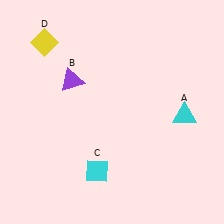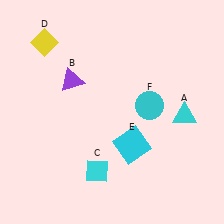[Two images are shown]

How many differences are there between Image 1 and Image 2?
There are 2 differences between the two images.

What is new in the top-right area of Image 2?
A cyan circle (F) was added in the top-right area of Image 2.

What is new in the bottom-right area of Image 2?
A cyan square (E) was added in the bottom-right area of Image 2.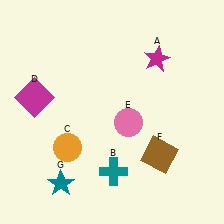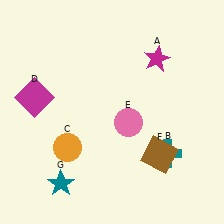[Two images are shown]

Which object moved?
The teal cross (B) moved right.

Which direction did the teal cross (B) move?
The teal cross (B) moved right.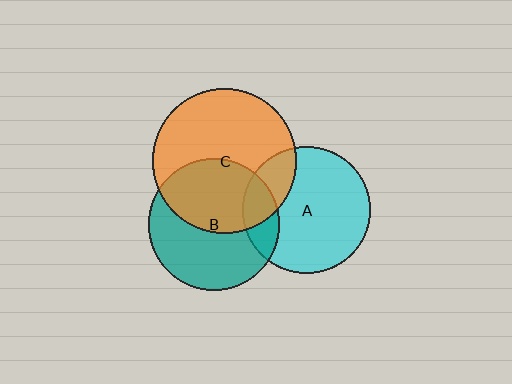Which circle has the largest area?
Circle C (orange).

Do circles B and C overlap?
Yes.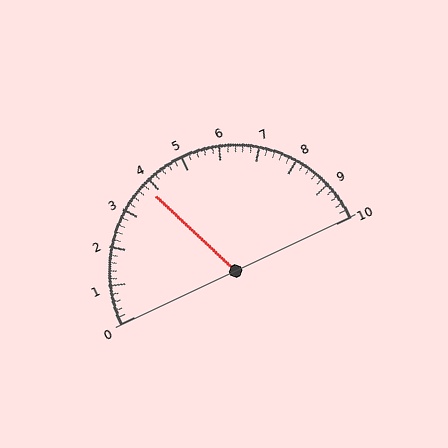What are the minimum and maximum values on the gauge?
The gauge ranges from 0 to 10.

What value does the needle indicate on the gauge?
The needle indicates approximately 3.8.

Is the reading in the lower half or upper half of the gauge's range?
The reading is in the lower half of the range (0 to 10).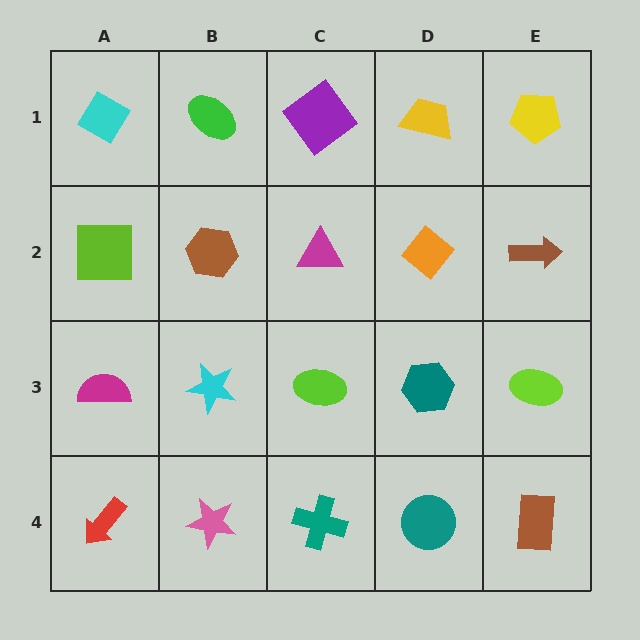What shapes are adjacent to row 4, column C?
A lime ellipse (row 3, column C), a pink star (row 4, column B), a teal circle (row 4, column D).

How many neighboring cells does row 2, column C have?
4.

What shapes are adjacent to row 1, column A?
A lime square (row 2, column A), a green ellipse (row 1, column B).